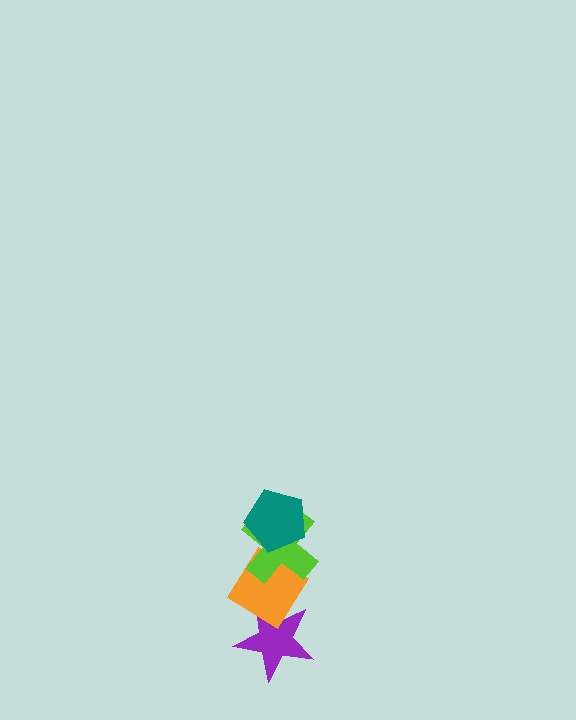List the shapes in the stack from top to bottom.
From top to bottom: the teal pentagon, the lime cross, the orange diamond, the purple star.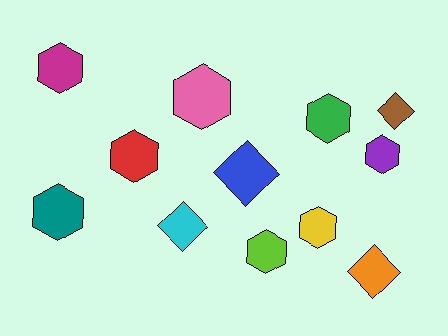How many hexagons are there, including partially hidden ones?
There are 8 hexagons.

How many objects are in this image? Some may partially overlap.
There are 12 objects.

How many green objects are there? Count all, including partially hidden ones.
There is 1 green object.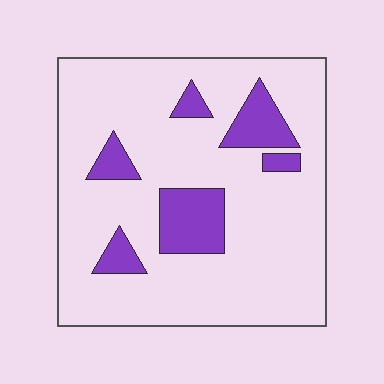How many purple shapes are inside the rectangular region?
6.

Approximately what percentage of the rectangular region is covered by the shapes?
Approximately 15%.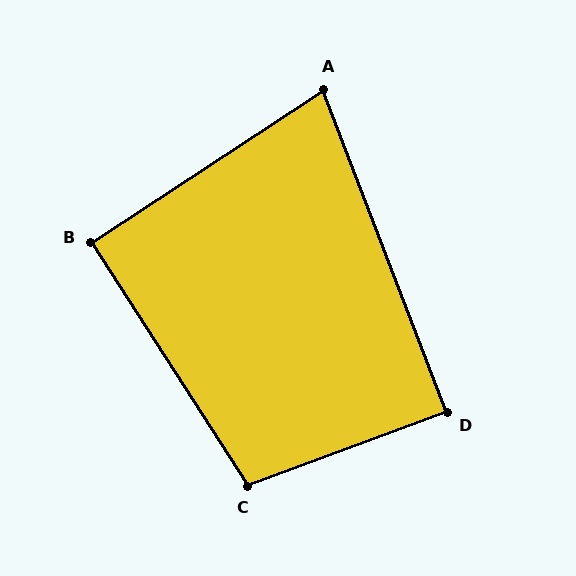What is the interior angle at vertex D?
Approximately 89 degrees (approximately right).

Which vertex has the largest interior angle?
C, at approximately 103 degrees.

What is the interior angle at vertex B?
Approximately 91 degrees (approximately right).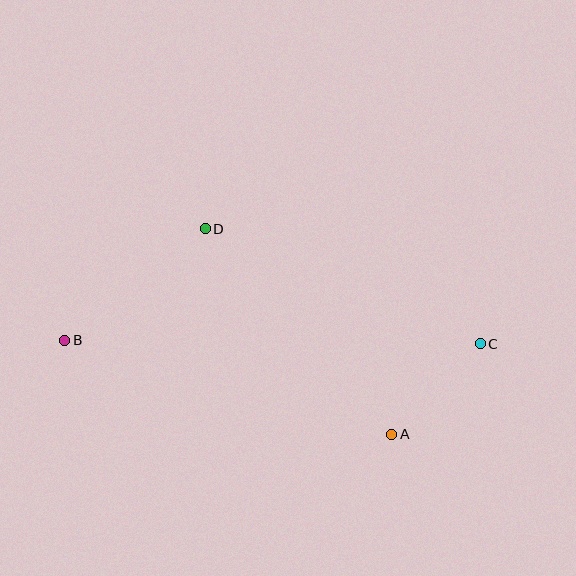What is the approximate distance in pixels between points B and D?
The distance between B and D is approximately 179 pixels.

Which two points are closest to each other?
Points A and C are closest to each other.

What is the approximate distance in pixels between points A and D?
The distance between A and D is approximately 277 pixels.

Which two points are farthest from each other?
Points B and C are farthest from each other.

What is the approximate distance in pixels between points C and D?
The distance between C and D is approximately 298 pixels.